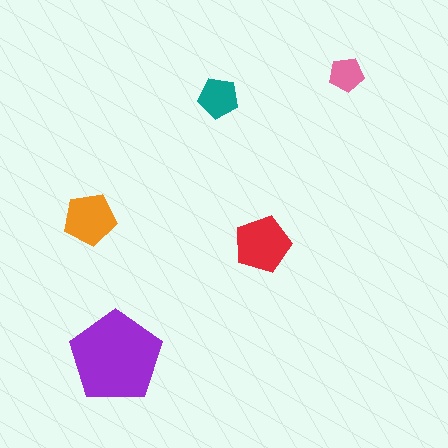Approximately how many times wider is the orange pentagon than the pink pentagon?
About 1.5 times wider.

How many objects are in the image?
There are 5 objects in the image.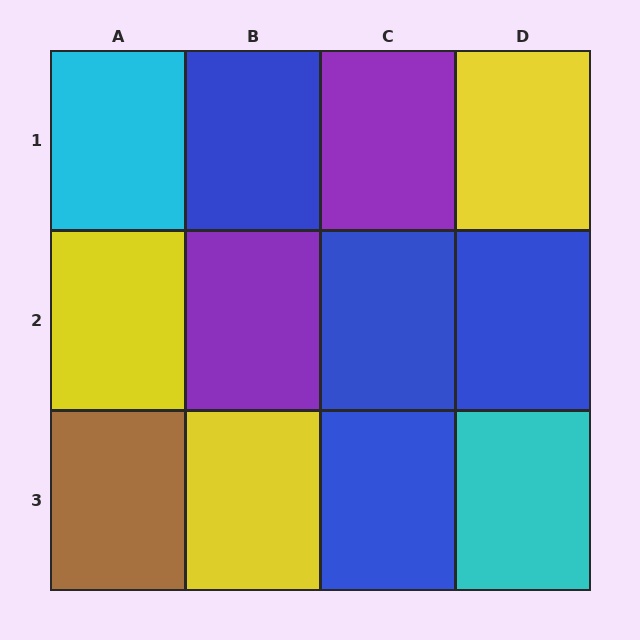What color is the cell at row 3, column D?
Cyan.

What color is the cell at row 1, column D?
Yellow.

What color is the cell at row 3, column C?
Blue.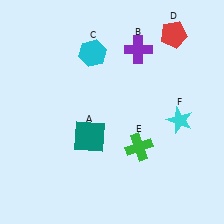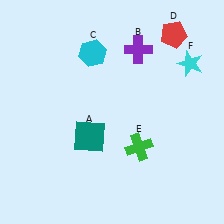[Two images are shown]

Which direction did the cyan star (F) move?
The cyan star (F) moved up.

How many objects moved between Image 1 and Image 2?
1 object moved between the two images.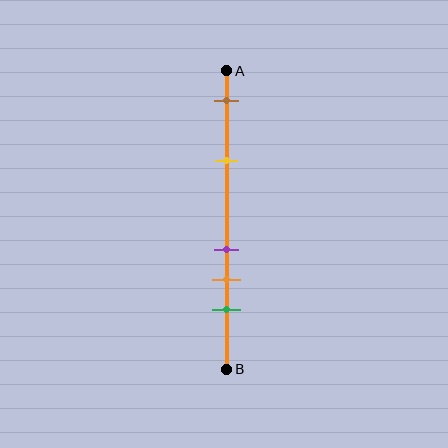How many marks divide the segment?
There are 5 marks dividing the segment.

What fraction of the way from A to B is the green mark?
The green mark is approximately 80% (0.8) of the way from A to B.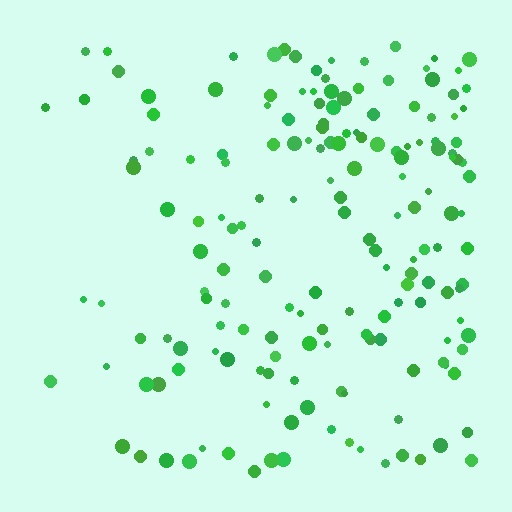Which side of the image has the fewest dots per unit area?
The left.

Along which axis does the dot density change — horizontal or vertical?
Horizontal.